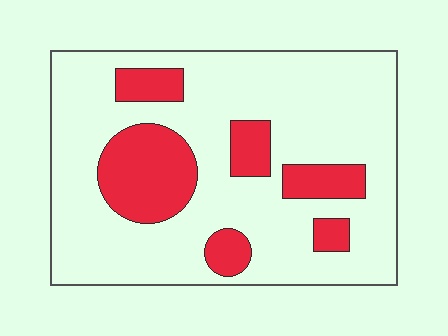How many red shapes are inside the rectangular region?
6.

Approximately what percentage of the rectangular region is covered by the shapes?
Approximately 25%.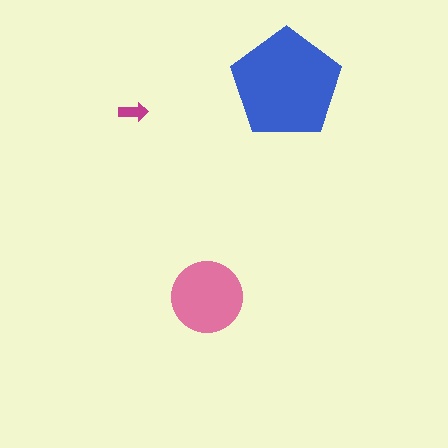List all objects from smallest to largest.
The magenta arrow, the pink circle, the blue pentagon.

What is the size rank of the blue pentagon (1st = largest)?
1st.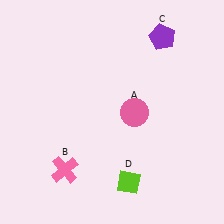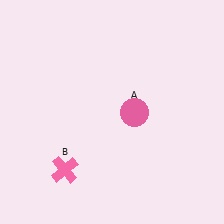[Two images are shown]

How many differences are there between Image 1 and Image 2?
There are 2 differences between the two images.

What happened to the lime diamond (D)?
The lime diamond (D) was removed in Image 2. It was in the bottom-right area of Image 1.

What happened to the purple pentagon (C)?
The purple pentagon (C) was removed in Image 2. It was in the top-right area of Image 1.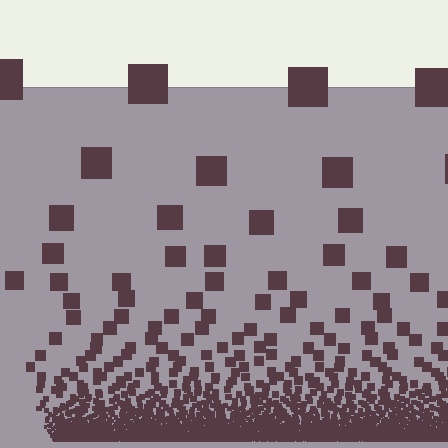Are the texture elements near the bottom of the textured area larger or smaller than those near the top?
Smaller. The gradient is inverted — elements near the bottom are smaller and denser.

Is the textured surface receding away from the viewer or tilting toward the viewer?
The surface appears to tilt toward the viewer. Texture elements get larger and sparser toward the top.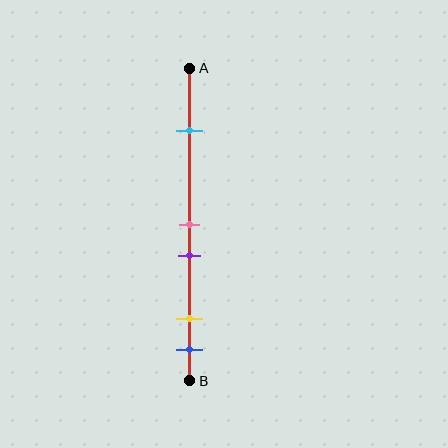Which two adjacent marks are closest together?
The pink and purple marks are the closest adjacent pair.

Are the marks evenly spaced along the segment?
No, the marks are not evenly spaced.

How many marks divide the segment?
There are 5 marks dividing the segment.